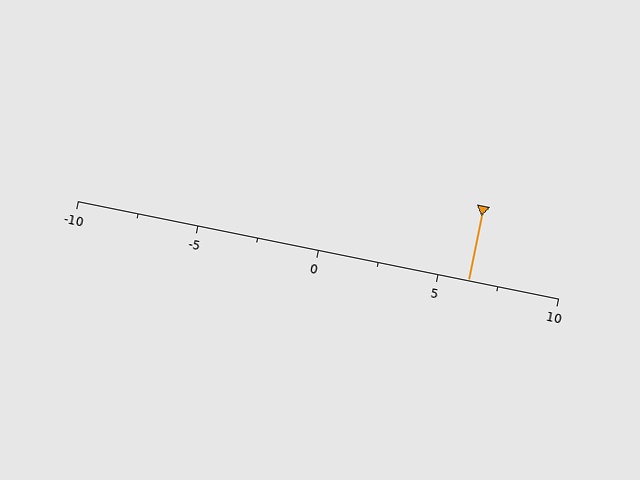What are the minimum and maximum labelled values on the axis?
The axis runs from -10 to 10.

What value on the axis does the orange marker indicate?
The marker indicates approximately 6.2.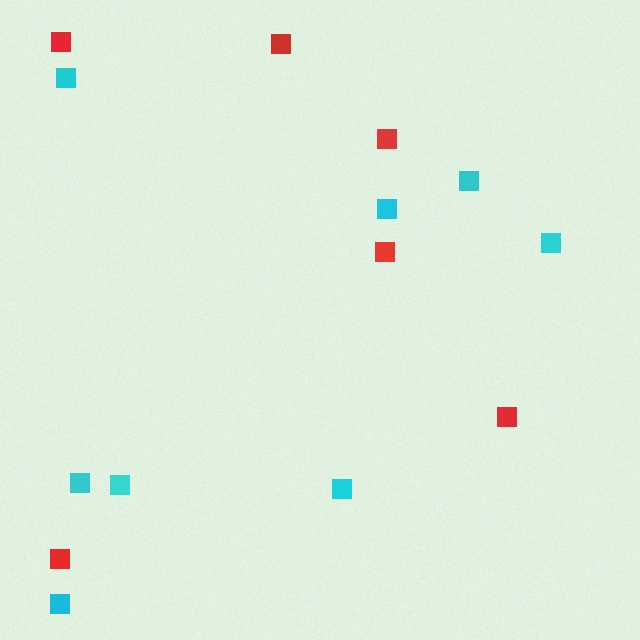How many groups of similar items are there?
There are 2 groups: one group of red squares (6) and one group of cyan squares (8).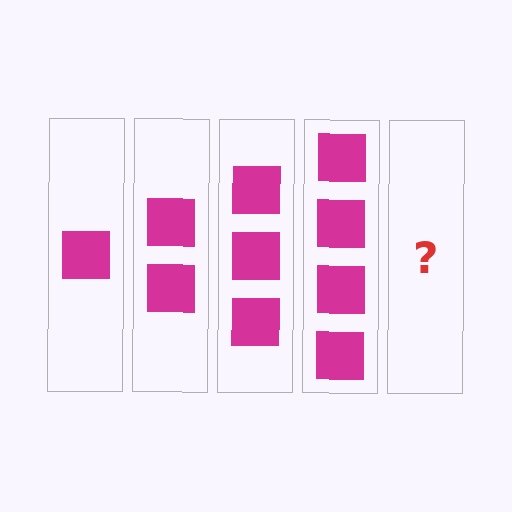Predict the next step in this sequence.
The next step is 5 squares.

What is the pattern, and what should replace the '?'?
The pattern is that each step adds one more square. The '?' should be 5 squares.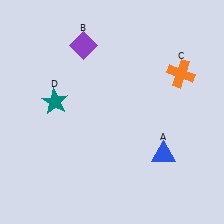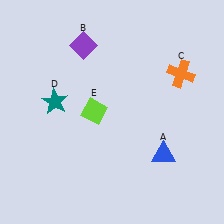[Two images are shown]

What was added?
A lime diamond (E) was added in Image 2.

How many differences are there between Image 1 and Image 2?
There is 1 difference between the two images.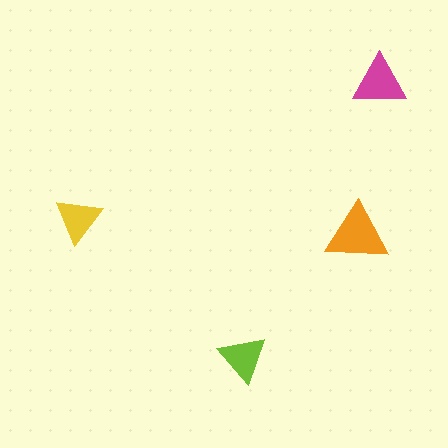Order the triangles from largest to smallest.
the orange one, the magenta one, the lime one, the yellow one.